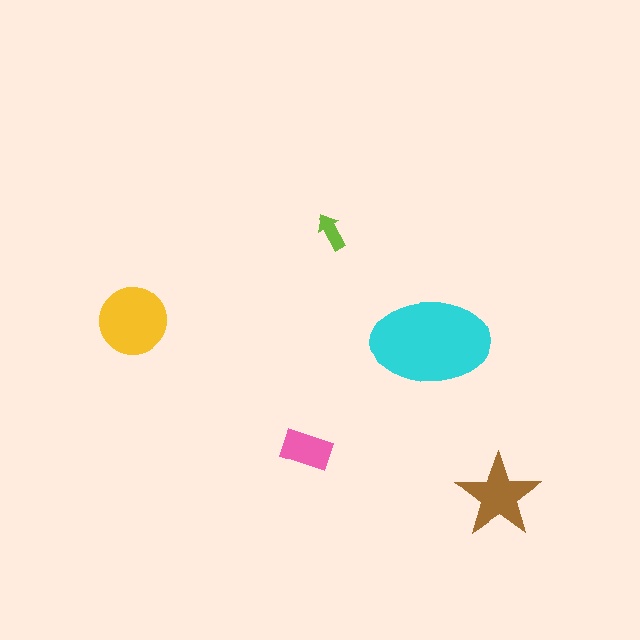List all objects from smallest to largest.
The lime arrow, the pink rectangle, the brown star, the yellow circle, the cyan ellipse.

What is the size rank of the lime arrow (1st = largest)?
5th.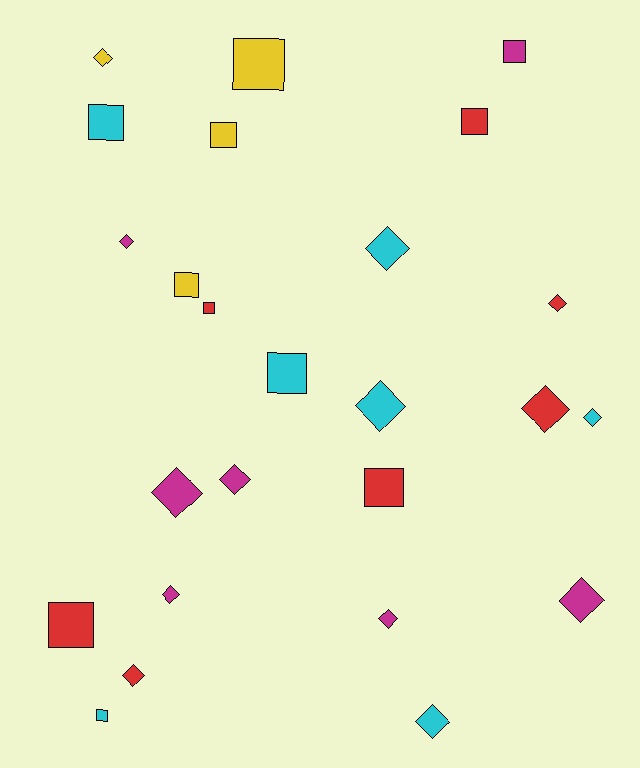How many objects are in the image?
There are 25 objects.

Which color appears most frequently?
Red, with 7 objects.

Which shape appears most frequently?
Diamond, with 14 objects.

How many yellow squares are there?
There are 3 yellow squares.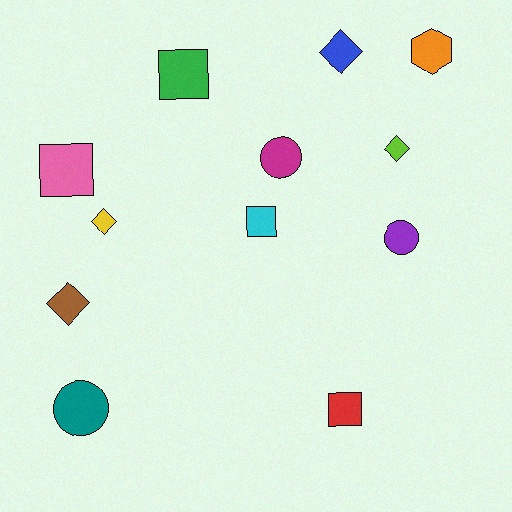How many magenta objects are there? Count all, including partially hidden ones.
There is 1 magenta object.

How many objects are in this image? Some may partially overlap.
There are 12 objects.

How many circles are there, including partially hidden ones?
There are 3 circles.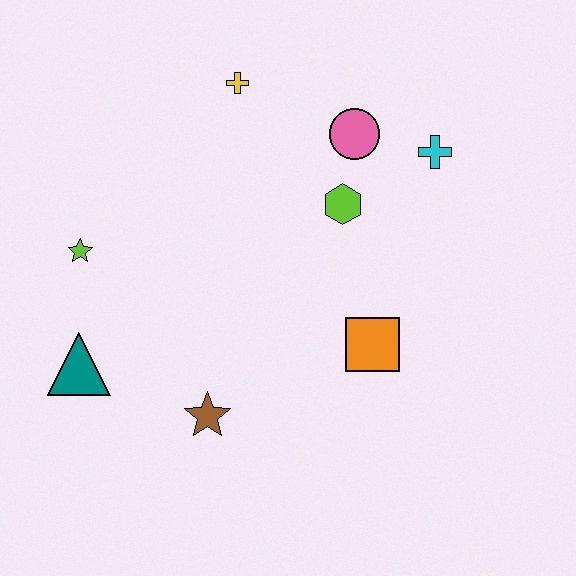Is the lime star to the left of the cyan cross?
Yes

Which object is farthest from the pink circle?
The teal triangle is farthest from the pink circle.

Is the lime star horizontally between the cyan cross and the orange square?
No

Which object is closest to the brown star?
The teal triangle is closest to the brown star.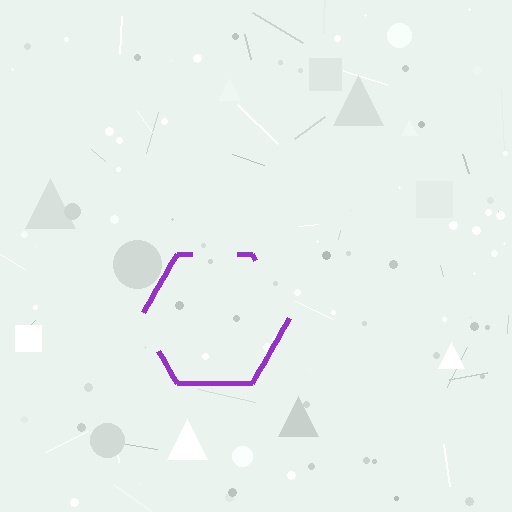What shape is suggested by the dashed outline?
The dashed outline suggests a hexagon.